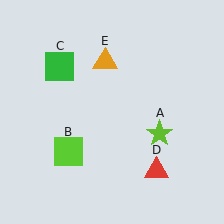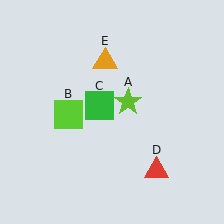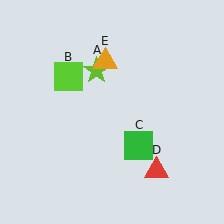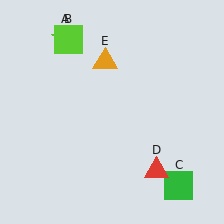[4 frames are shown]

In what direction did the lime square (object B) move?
The lime square (object B) moved up.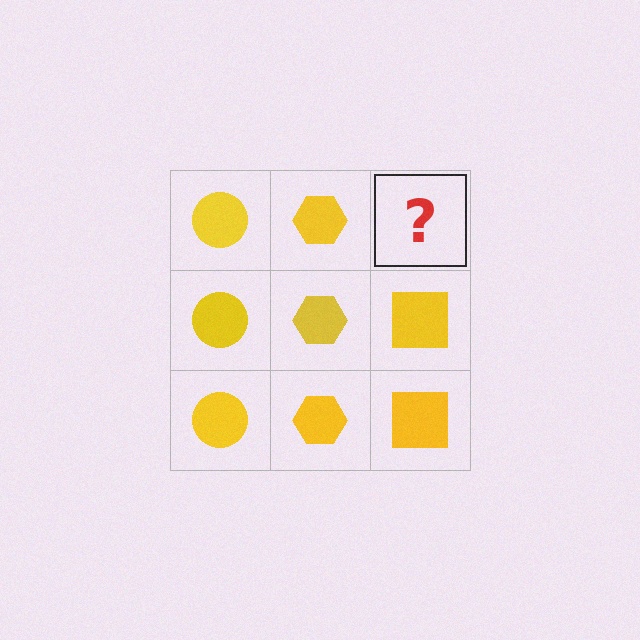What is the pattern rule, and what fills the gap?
The rule is that each column has a consistent shape. The gap should be filled with a yellow square.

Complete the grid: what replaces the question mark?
The question mark should be replaced with a yellow square.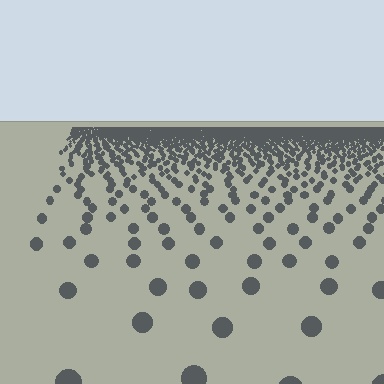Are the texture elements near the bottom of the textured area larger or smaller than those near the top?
Larger. Near the bottom, elements are closer to the viewer and appear at a bigger on-screen size.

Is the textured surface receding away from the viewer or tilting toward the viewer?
The surface is receding away from the viewer. Texture elements get smaller and denser toward the top.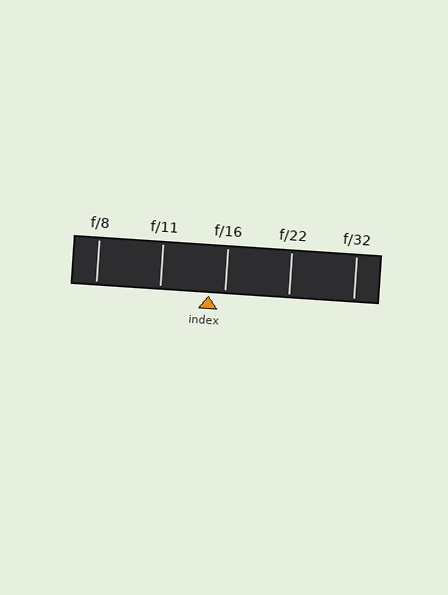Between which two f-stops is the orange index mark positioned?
The index mark is between f/11 and f/16.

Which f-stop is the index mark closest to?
The index mark is closest to f/16.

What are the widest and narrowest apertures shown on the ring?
The widest aperture shown is f/8 and the narrowest is f/32.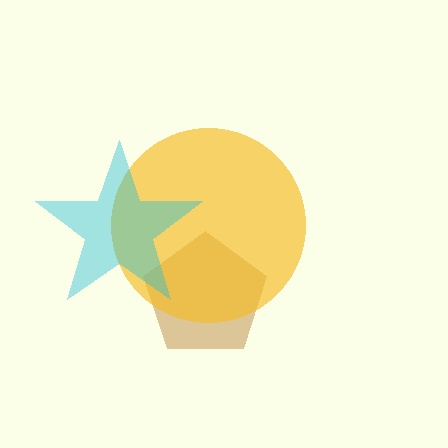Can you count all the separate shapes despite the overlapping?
Yes, there are 3 separate shapes.